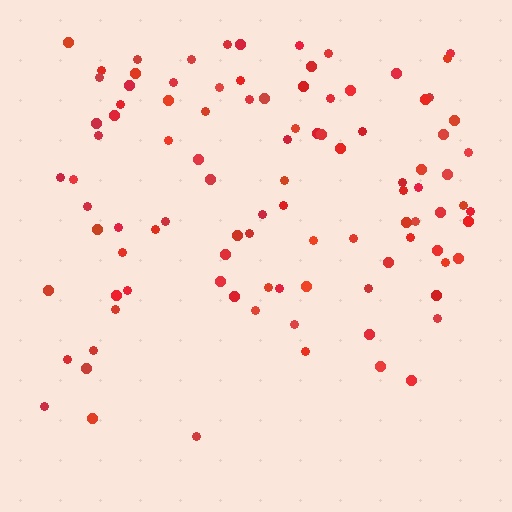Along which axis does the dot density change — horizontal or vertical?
Vertical.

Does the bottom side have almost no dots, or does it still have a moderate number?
Still a moderate number, just noticeably fewer than the top.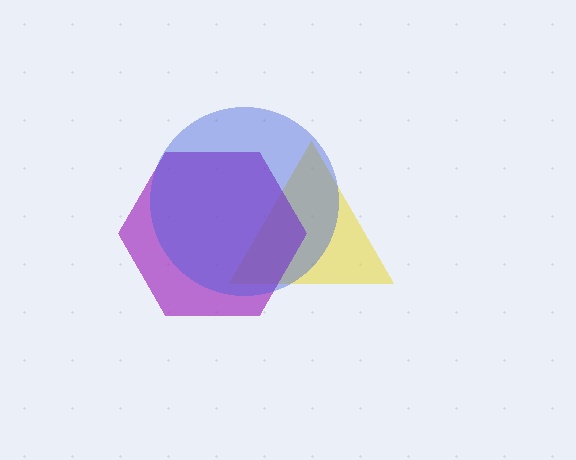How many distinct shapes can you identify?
There are 3 distinct shapes: a yellow triangle, a purple hexagon, a blue circle.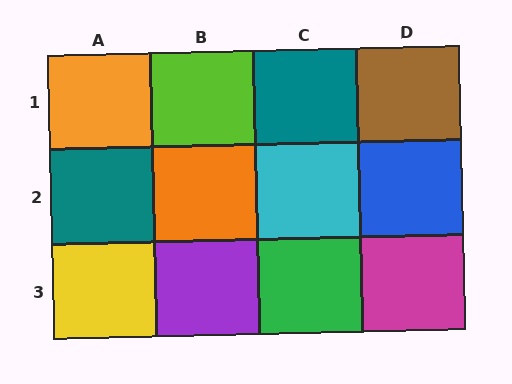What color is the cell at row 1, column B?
Lime.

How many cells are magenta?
1 cell is magenta.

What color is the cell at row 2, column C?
Cyan.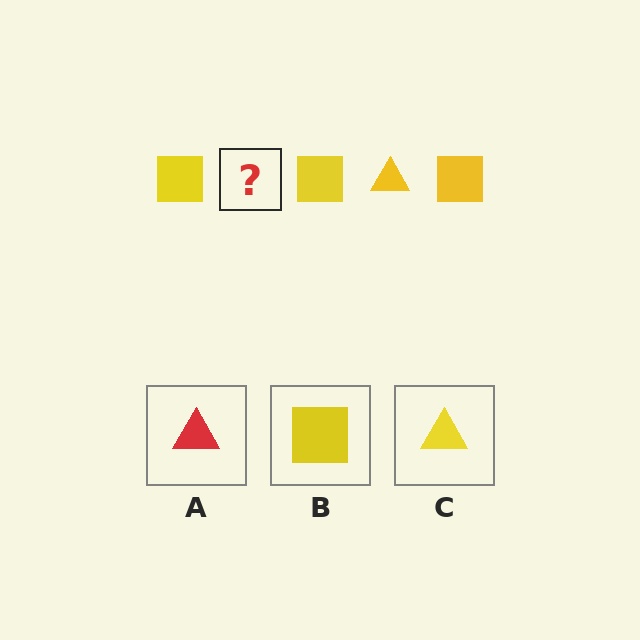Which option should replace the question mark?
Option C.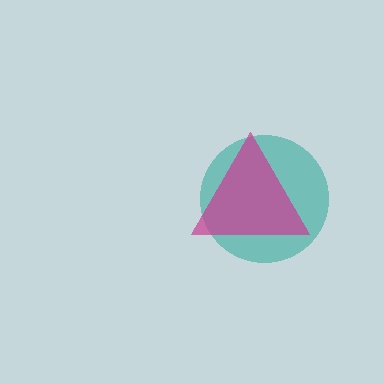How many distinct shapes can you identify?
There are 2 distinct shapes: a teal circle, a magenta triangle.